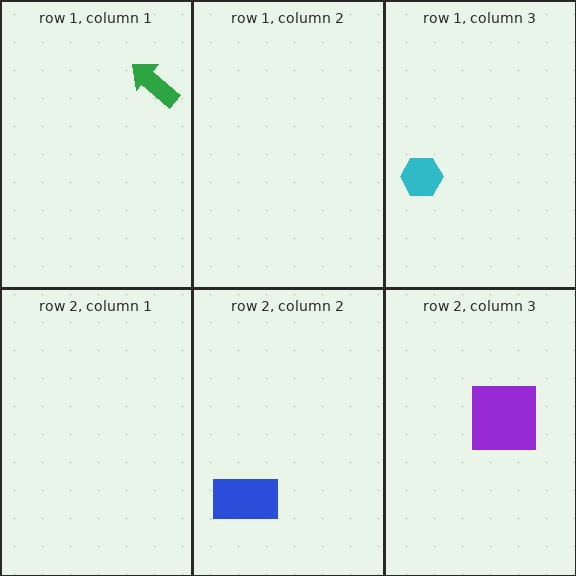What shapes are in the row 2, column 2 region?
The blue rectangle.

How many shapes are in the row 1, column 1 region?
1.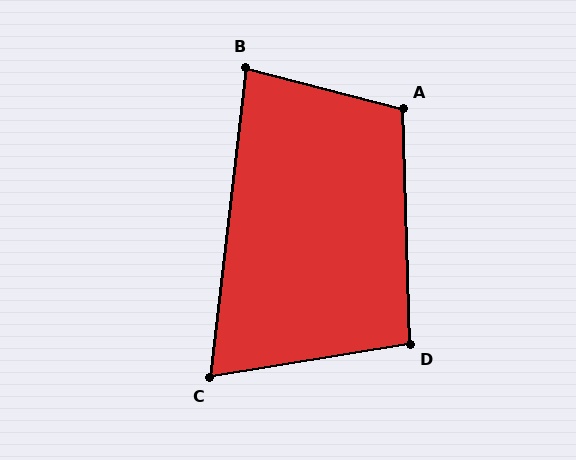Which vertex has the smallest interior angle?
C, at approximately 74 degrees.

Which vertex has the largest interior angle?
A, at approximately 106 degrees.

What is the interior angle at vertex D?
Approximately 98 degrees (obtuse).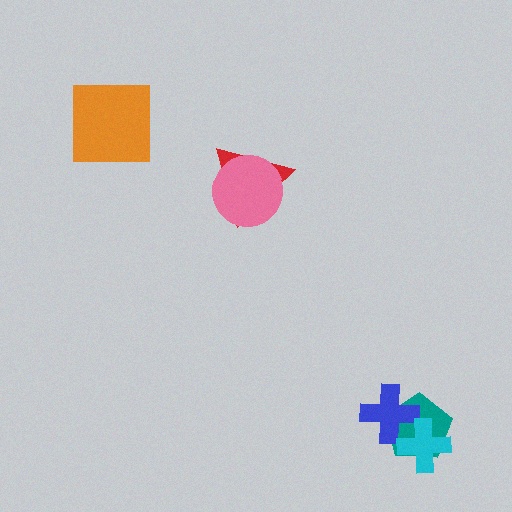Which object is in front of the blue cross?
The cyan cross is in front of the blue cross.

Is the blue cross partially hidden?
Yes, it is partially covered by another shape.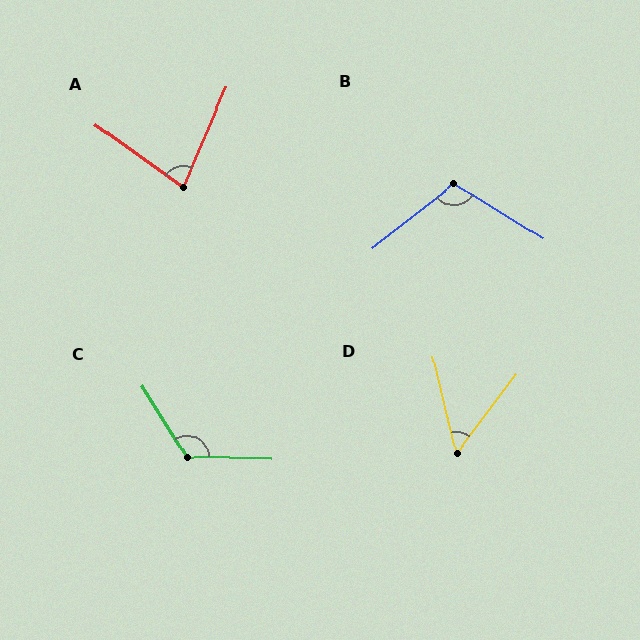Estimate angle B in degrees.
Approximately 110 degrees.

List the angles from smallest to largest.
D (50°), A (78°), B (110°), C (123°).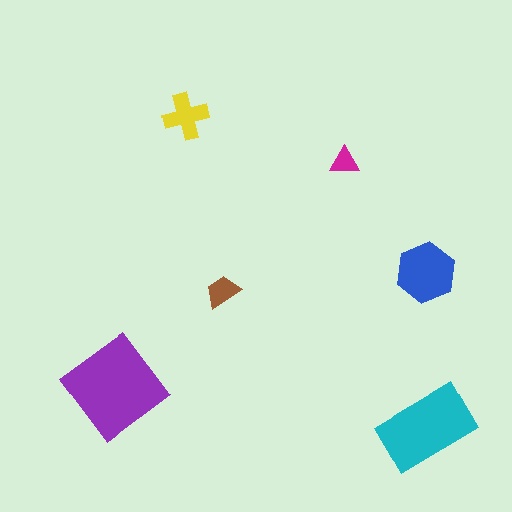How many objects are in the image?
There are 6 objects in the image.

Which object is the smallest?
The magenta triangle.